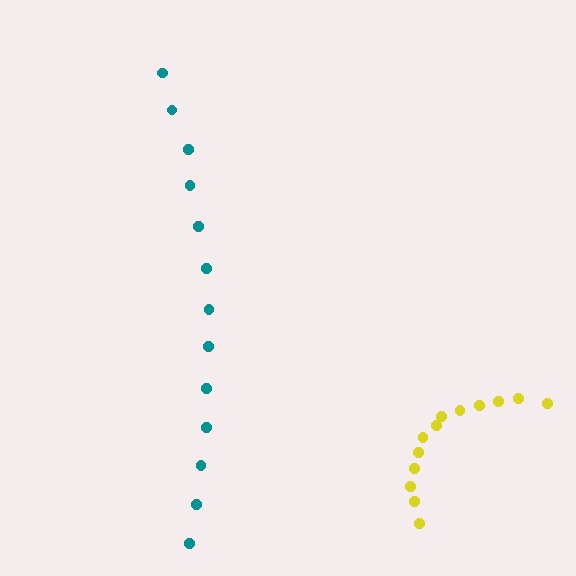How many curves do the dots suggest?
There are 2 distinct paths.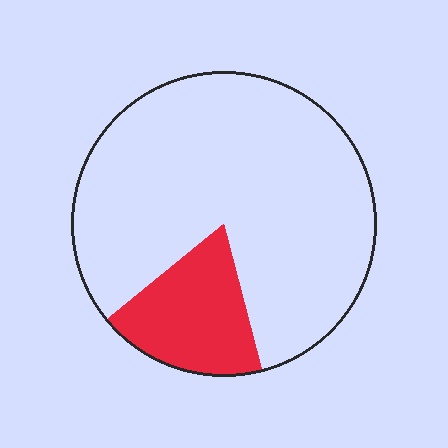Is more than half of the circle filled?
No.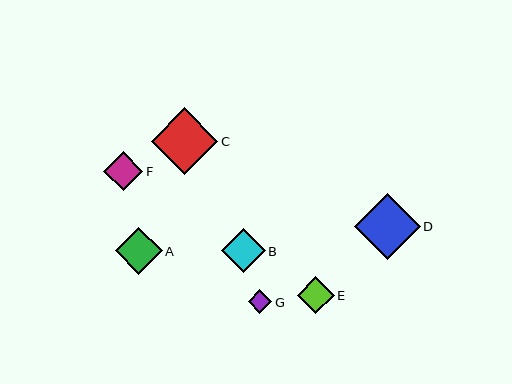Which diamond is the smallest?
Diamond G is the smallest with a size of approximately 24 pixels.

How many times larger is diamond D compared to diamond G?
Diamond D is approximately 2.8 times the size of diamond G.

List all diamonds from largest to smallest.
From largest to smallest: C, D, A, B, F, E, G.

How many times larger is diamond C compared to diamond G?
Diamond C is approximately 2.8 times the size of diamond G.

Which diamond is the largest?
Diamond C is the largest with a size of approximately 66 pixels.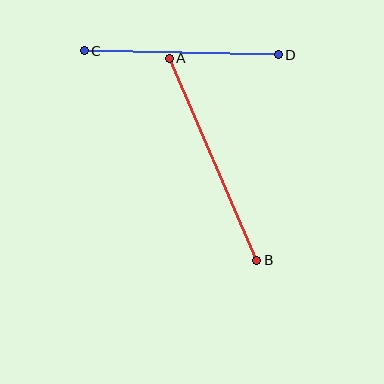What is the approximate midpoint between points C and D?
The midpoint is at approximately (181, 53) pixels.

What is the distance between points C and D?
The distance is approximately 194 pixels.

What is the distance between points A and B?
The distance is approximately 220 pixels.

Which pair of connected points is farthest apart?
Points A and B are farthest apart.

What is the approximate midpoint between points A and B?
The midpoint is at approximately (213, 159) pixels.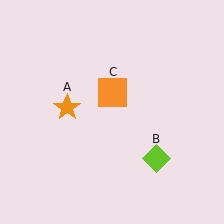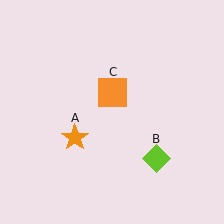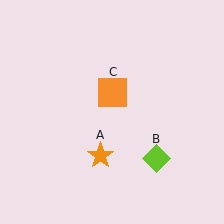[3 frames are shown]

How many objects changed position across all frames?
1 object changed position: orange star (object A).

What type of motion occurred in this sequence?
The orange star (object A) rotated counterclockwise around the center of the scene.